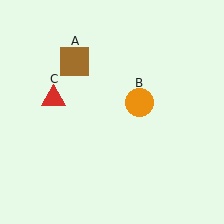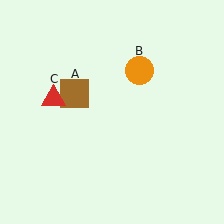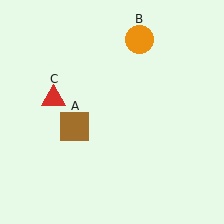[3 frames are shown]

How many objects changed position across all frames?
2 objects changed position: brown square (object A), orange circle (object B).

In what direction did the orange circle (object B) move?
The orange circle (object B) moved up.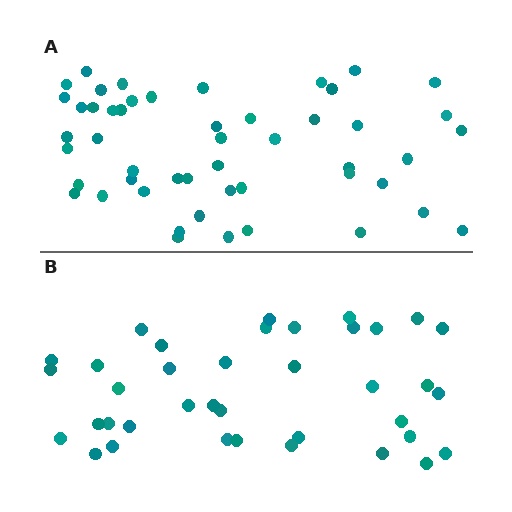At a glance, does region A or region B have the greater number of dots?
Region A (the top region) has more dots.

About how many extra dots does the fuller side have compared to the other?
Region A has roughly 12 or so more dots than region B.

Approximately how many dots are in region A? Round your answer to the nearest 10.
About 50 dots.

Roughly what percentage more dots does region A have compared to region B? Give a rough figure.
About 30% more.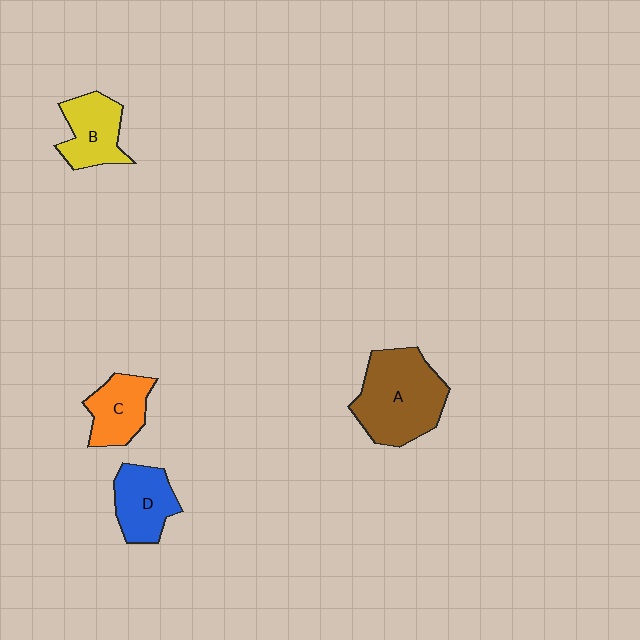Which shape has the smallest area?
Shape C (orange).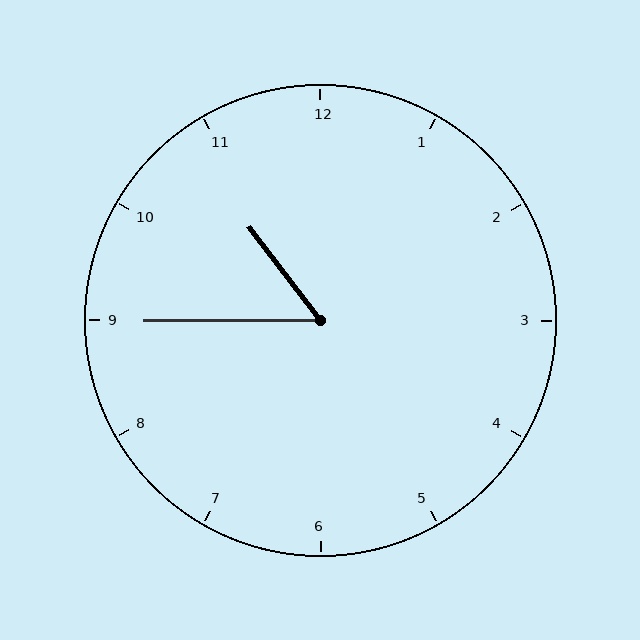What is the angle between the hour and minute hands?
Approximately 52 degrees.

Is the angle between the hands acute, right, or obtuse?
It is acute.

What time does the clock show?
10:45.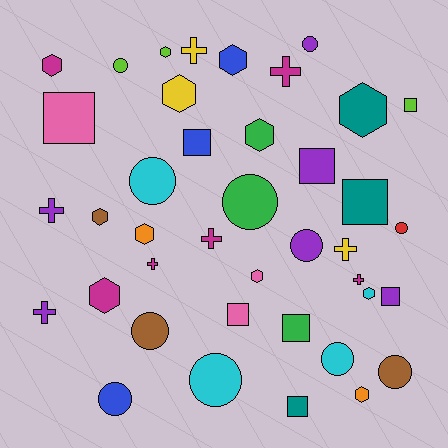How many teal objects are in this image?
There are 3 teal objects.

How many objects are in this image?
There are 40 objects.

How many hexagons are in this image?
There are 12 hexagons.